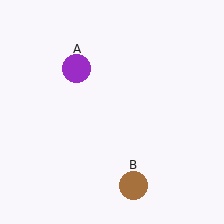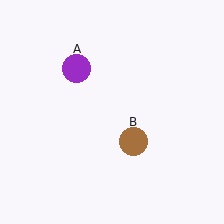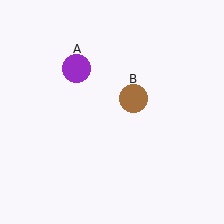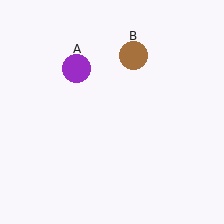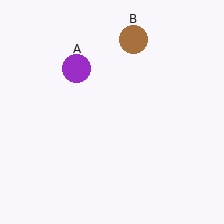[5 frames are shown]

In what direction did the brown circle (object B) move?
The brown circle (object B) moved up.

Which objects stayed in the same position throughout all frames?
Purple circle (object A) remained stationary.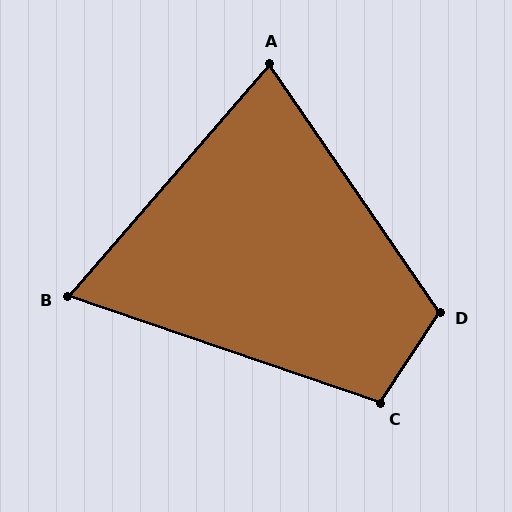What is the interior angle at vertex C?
Approximately 105 degrees (obtuse).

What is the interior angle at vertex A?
Approximately 75 degrees (acute).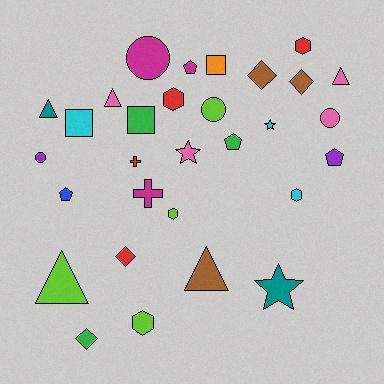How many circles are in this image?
There are 4 circles.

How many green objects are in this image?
There are 3 green objects.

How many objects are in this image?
There are 30 objects.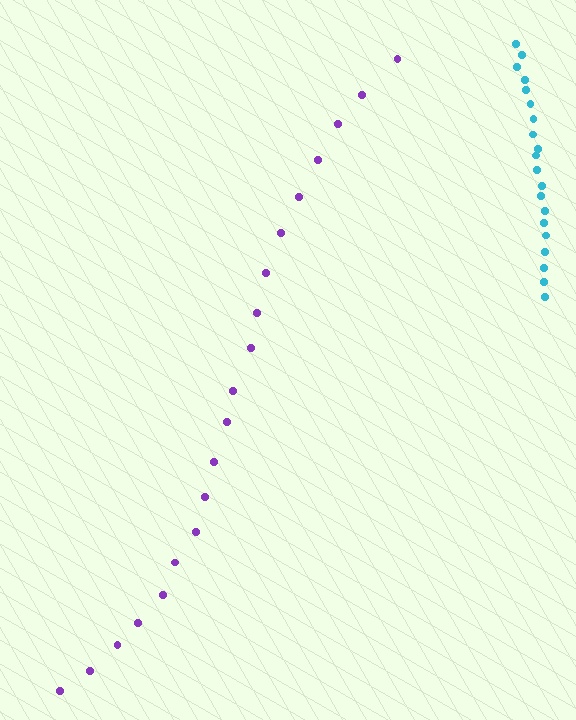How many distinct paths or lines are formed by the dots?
There are 2 distinct paths.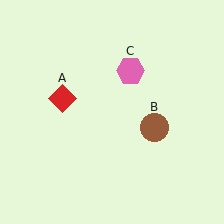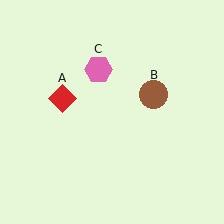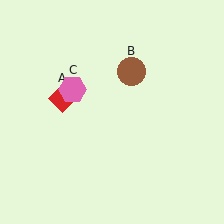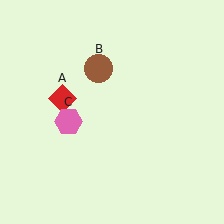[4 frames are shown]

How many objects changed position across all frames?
2 objects changed position: brown circle (object B), pink hexagon (object C).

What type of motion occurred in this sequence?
The brown circle (object B), pink hexagon (object C) rotated counterclockwise around the center of the scene.